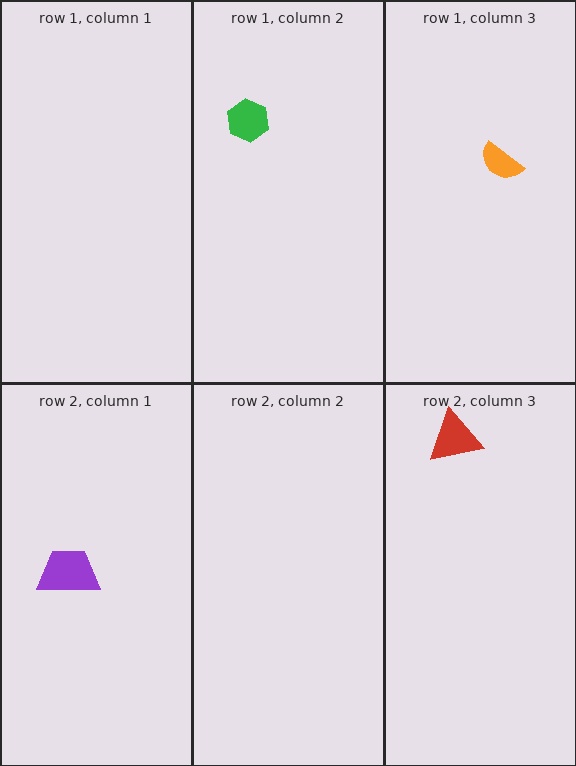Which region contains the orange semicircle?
The row 1, column 3 region.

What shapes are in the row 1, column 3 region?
The orange semicircle.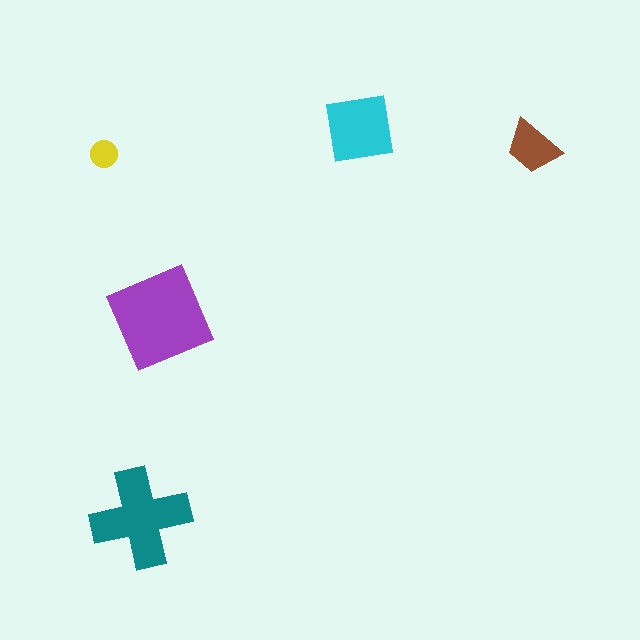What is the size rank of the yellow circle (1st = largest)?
5th.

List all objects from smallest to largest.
The yellow circle, the brown trapezoid, the cyan square, the teal cross, the purple diamond.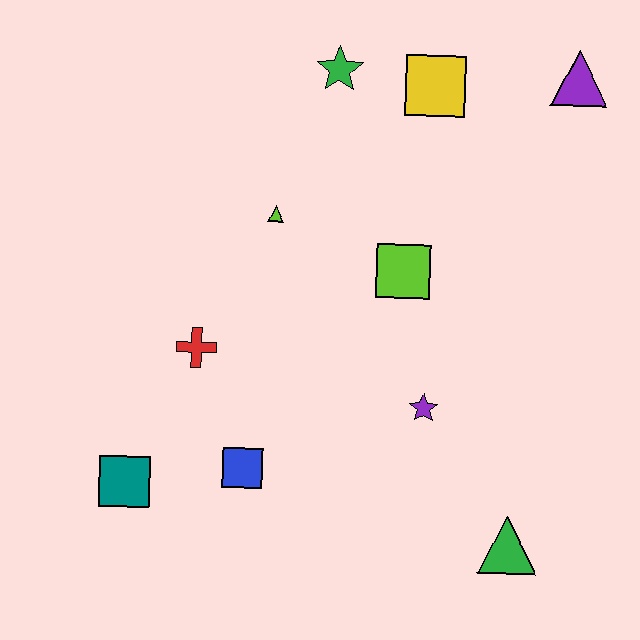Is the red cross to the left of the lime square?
Yes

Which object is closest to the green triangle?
The purple star is closest to the green triangle.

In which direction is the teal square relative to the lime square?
The teal square is to the left of the lime square.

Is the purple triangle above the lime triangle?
Yes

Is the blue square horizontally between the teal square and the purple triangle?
Yes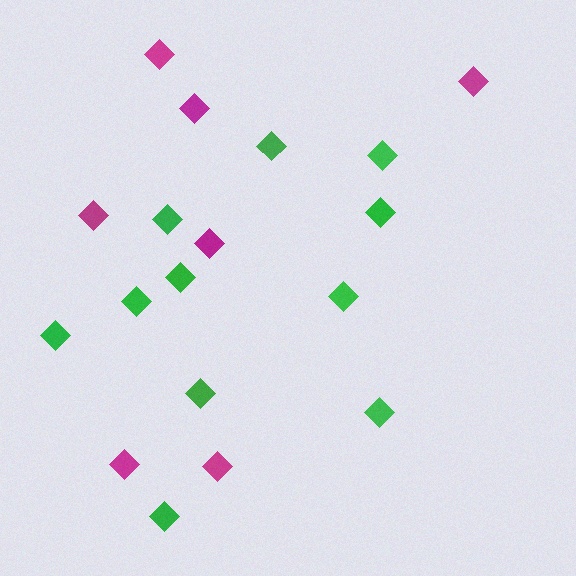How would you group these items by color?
There are 2 groups: one group of magenta diamonds (7) and one group of green diamonds (11).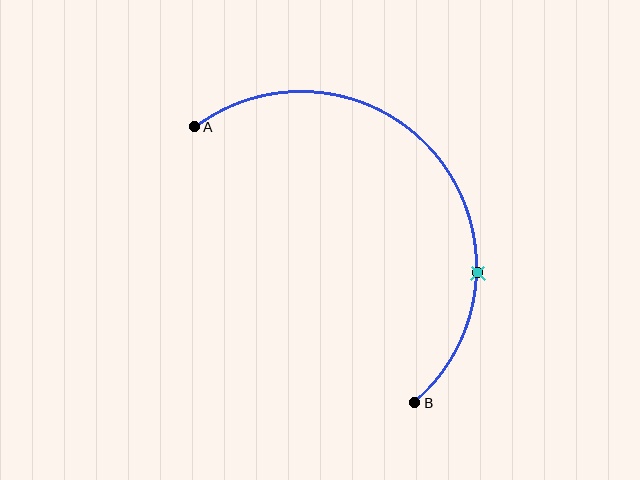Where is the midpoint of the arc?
The arc midpoint is the point on the curve farthest from the straight line joining A and B. It sits above and to the right of that line.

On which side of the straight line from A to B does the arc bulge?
The arc bulges above and to the right of the straight line connecting A and B.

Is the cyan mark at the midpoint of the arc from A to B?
No. The cyan mark lies on the arc but is closer to endpoint B. The arc midpoint would be at the point on the curve equidistant along the arc from both A and B.